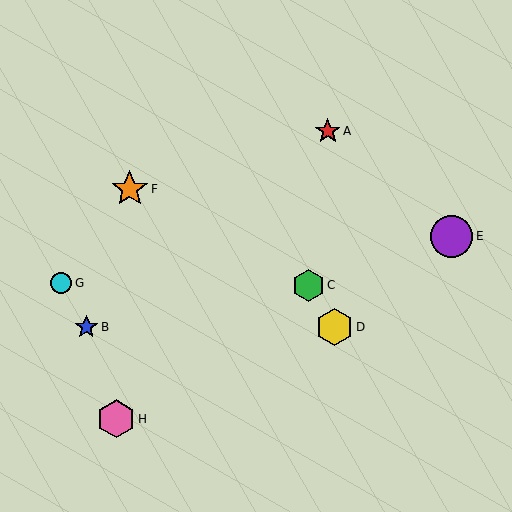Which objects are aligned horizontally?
Objects B, D are aligned horizontally.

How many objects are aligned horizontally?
2 objects (B, D) are aligned horizontally.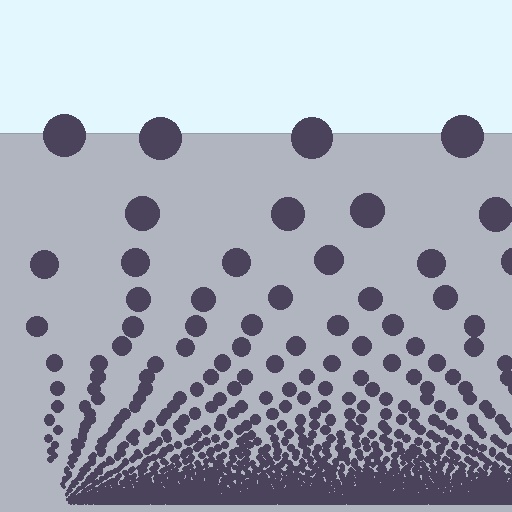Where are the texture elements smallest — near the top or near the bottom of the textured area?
Near the bottom.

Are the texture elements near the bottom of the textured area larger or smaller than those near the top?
Smaller. The gradient is inverted — elements near the bottom are smaller and denser.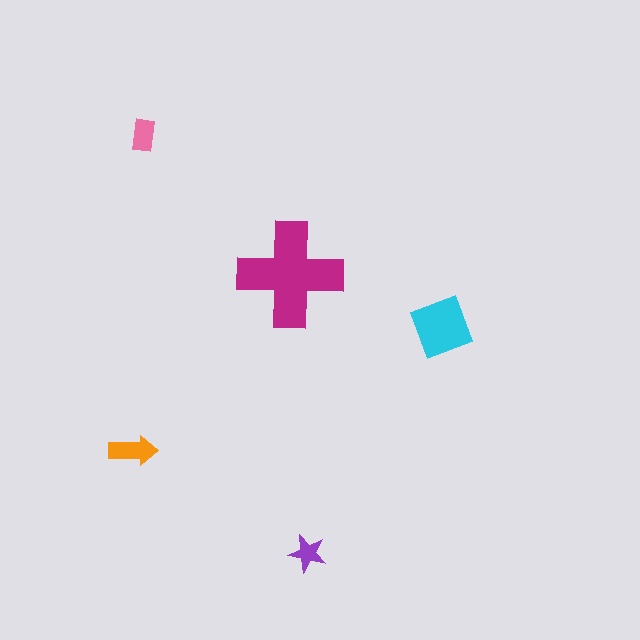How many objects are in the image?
There are 5 objects in the image.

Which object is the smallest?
The purple star.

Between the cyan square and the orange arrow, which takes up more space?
The cyan square.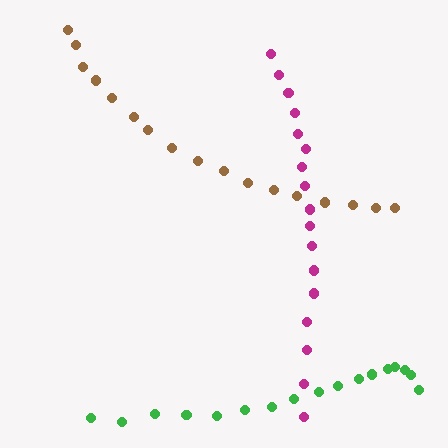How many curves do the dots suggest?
There are 3 distinct paths.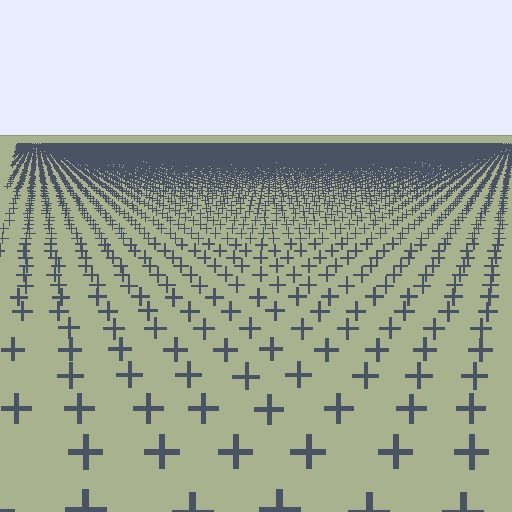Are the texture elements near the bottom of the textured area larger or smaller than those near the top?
Larger. Near the bottom, elements are closer to the viewer and appear at a bigger on-screen size.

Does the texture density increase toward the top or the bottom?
Density increases toward the top.